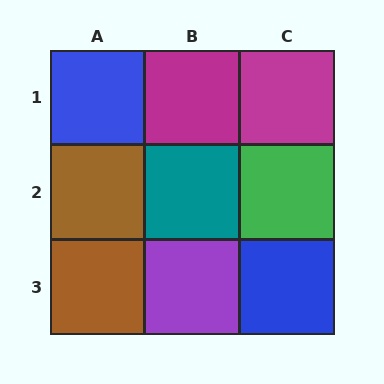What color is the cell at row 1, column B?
Magenta.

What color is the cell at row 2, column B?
Teal.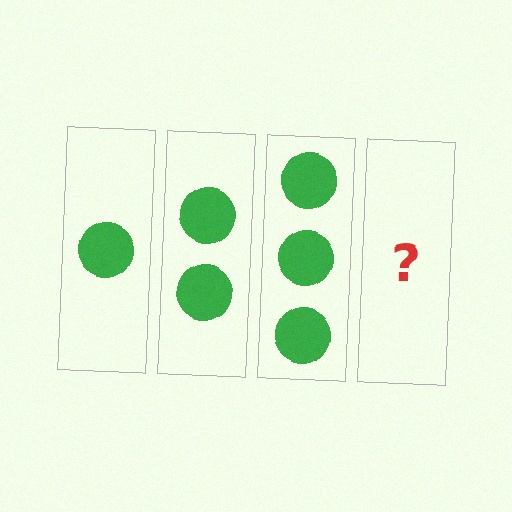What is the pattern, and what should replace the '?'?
The pattern is that each step adds one more circle. The '?' should be 4 circles.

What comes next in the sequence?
The next element should be 4 circles.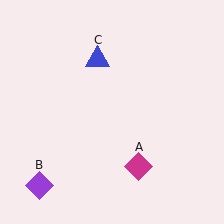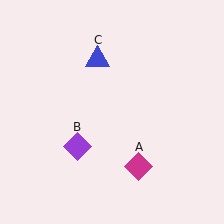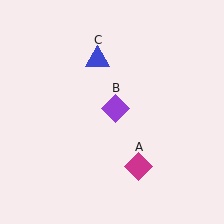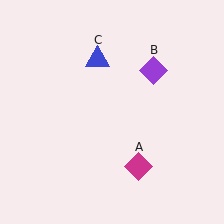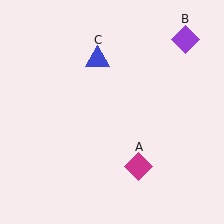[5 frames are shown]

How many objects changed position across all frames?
1 object changed position: purple diamond (object B).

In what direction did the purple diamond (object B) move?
The purple diamond (object B) moved up and to the right.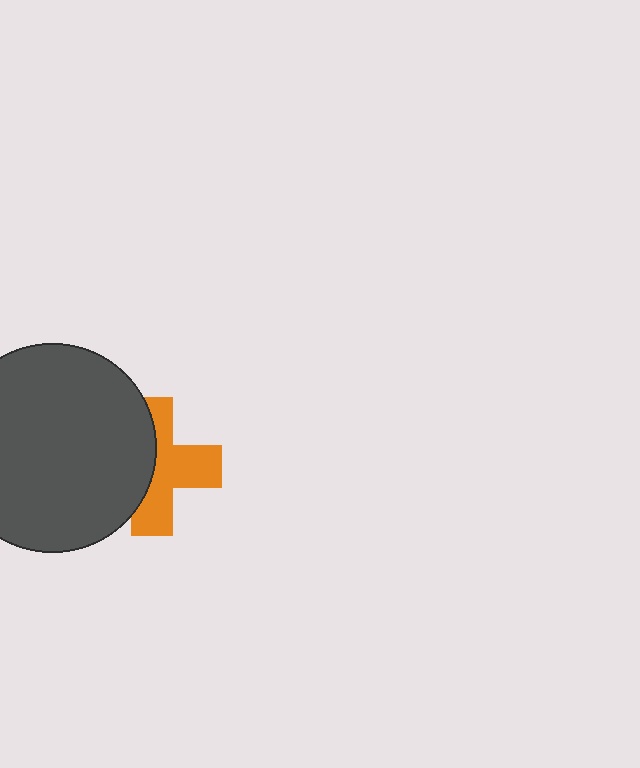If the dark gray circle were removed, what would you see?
You would see the complete orange cross.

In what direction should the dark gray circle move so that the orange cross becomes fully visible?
The dark gray circle should move left. That is the shortest direction to clear the overlap and leave the orange cross fully visible.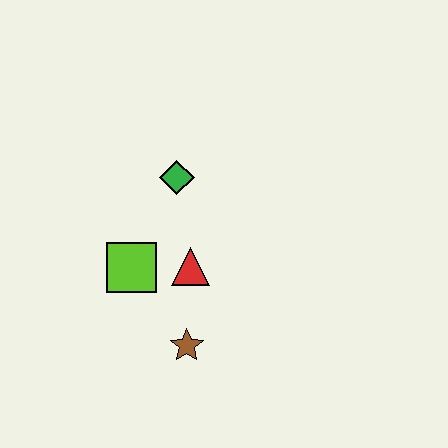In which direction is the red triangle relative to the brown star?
The red triangle is above the brown star.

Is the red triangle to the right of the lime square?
Yes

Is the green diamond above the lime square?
Yes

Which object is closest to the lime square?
The red triangle is closest to the lime square.